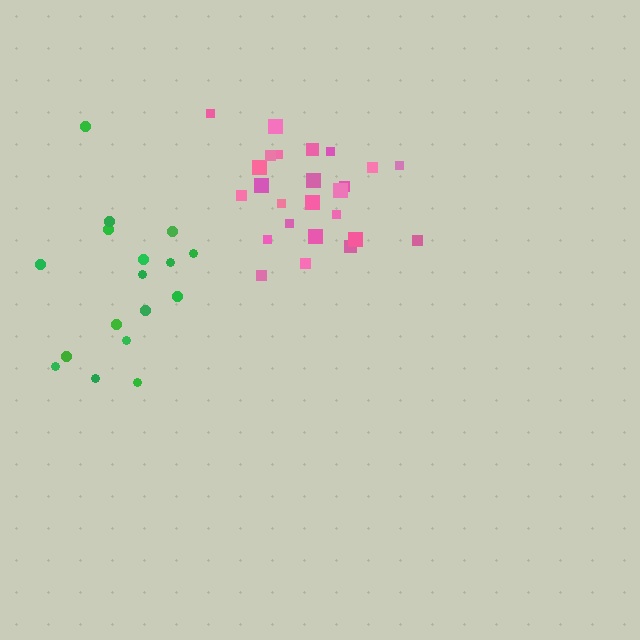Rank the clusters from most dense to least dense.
pink, green.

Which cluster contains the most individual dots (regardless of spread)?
Pink (25).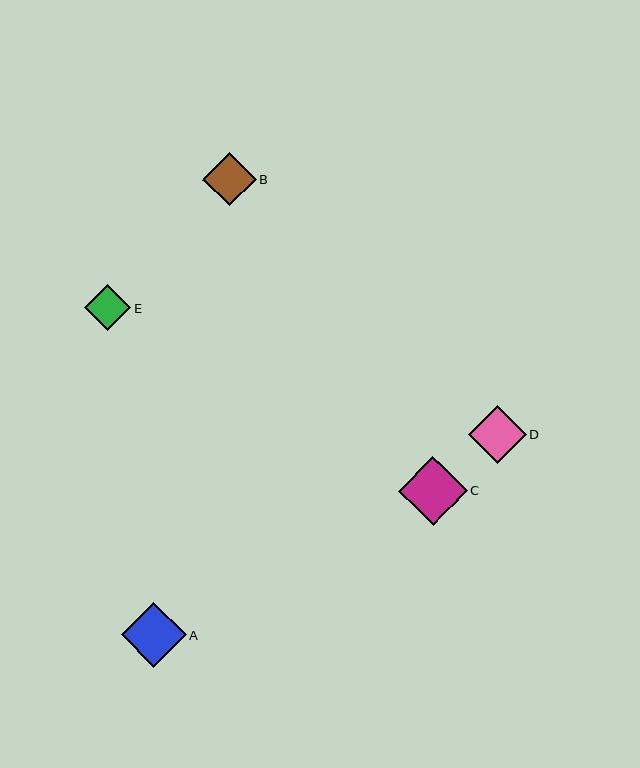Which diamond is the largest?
Diamond C is the largest with a size of approximately 69 pixels.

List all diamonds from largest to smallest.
From largest to smallest: C, A, D, B, E.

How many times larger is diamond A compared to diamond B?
Diamond A is approximately 1.2 times the size of diamond B.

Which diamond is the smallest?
Diamond E is the smallest with a size of approximately 46 pixels.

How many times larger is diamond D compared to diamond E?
Diamond D is approximately 1.3 times the size of diamond E.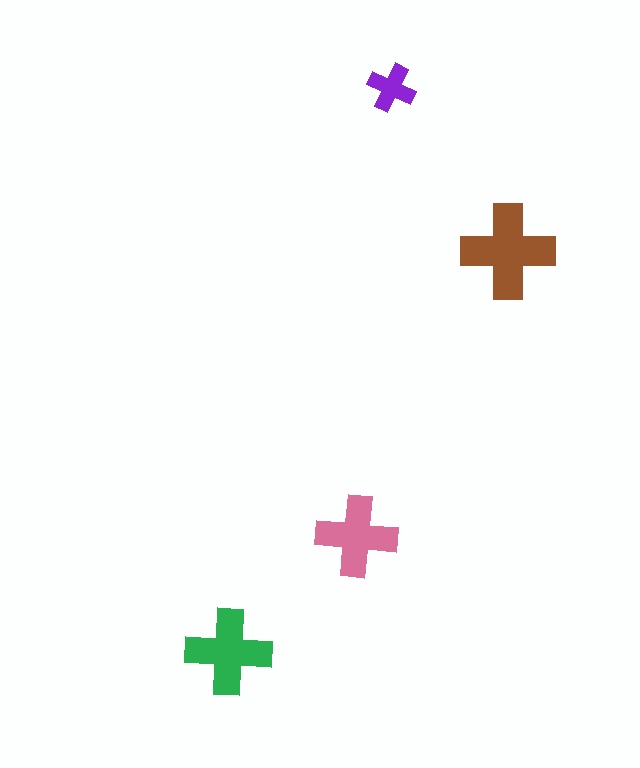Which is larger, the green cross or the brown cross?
The brown one.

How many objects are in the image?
There are 4 objects in the image.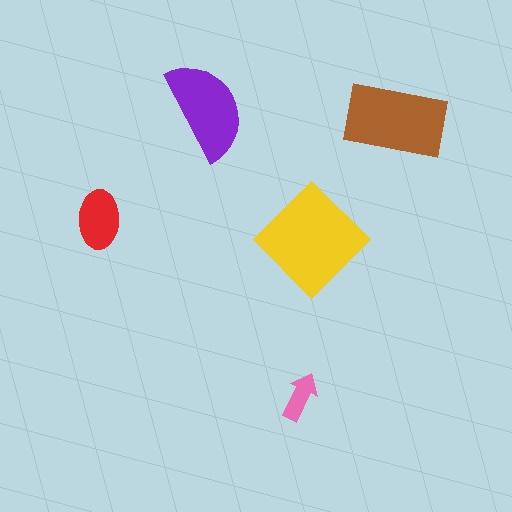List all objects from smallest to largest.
The pink arrow, the red ellipse, the purple semicircle, the brown rectangle, the yellow diamond.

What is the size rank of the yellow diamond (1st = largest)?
1st.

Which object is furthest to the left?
The red ellipse is leftmost.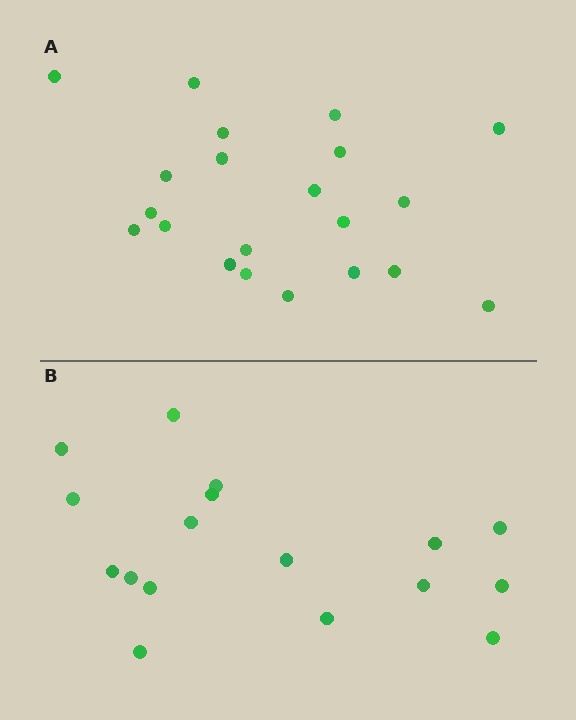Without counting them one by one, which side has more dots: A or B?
Region A (the top region) has more dots.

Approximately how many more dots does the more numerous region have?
Region A has about 4 more dots than region B.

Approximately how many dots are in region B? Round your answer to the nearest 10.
About 20 dots. (The exact count is 17, which rounds to 20.)